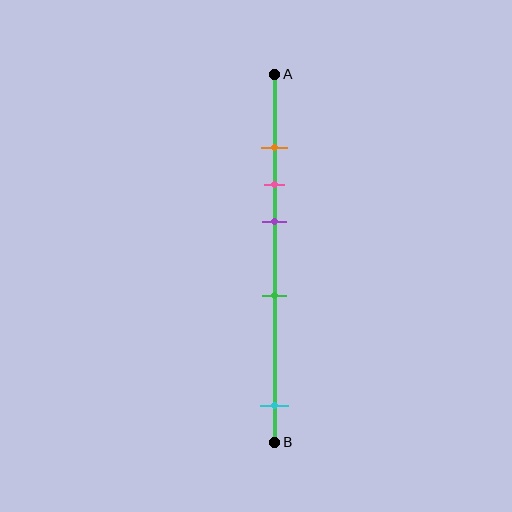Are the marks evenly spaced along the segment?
No, the marks are not evenly spaced.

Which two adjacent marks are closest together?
The orange and pink marks are the closest adjacent pair.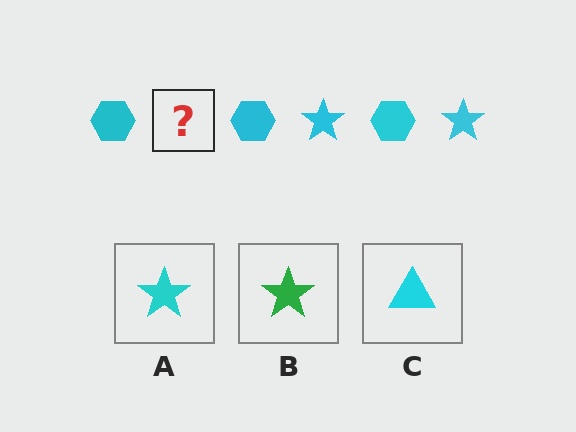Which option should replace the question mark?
Option A.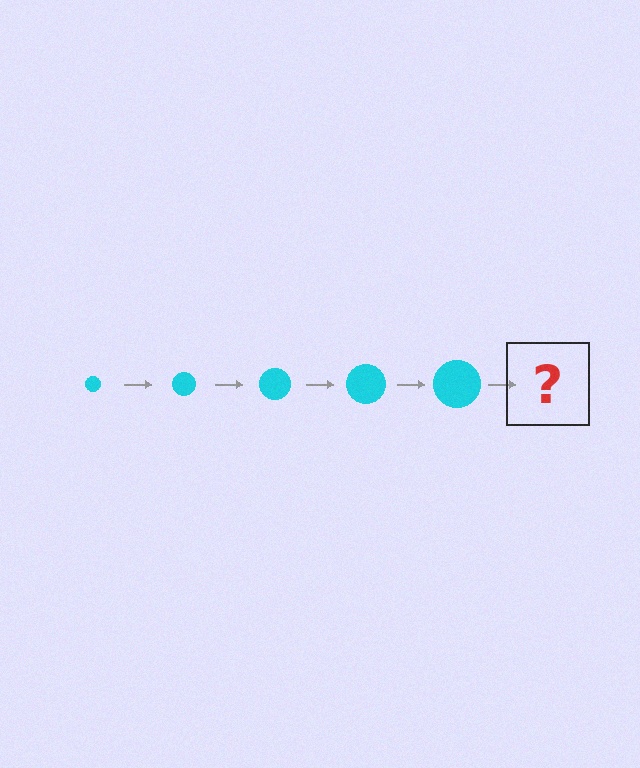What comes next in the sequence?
The next element should be a cyan circle, larger than the previous one.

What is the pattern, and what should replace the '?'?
The pattern is that the circle gets progressively larger each step. The '?' should be a cyan circle, larger than the previous one.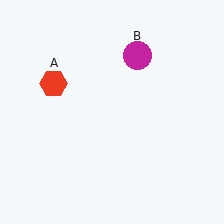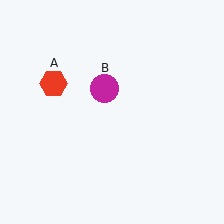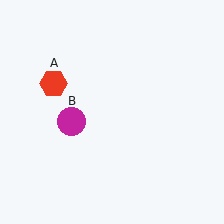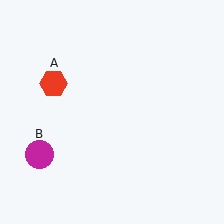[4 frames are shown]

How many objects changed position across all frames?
1 object changed position: magenta circle (object B).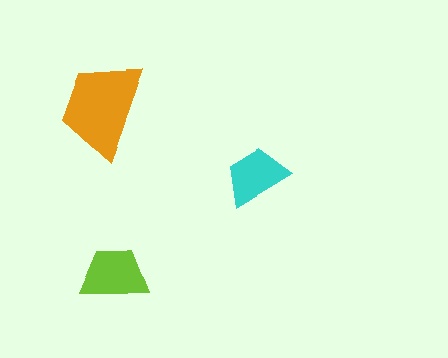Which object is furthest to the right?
The cyan trapezoid is rightmost.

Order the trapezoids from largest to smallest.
the orange one, the lime one, the cyan one.